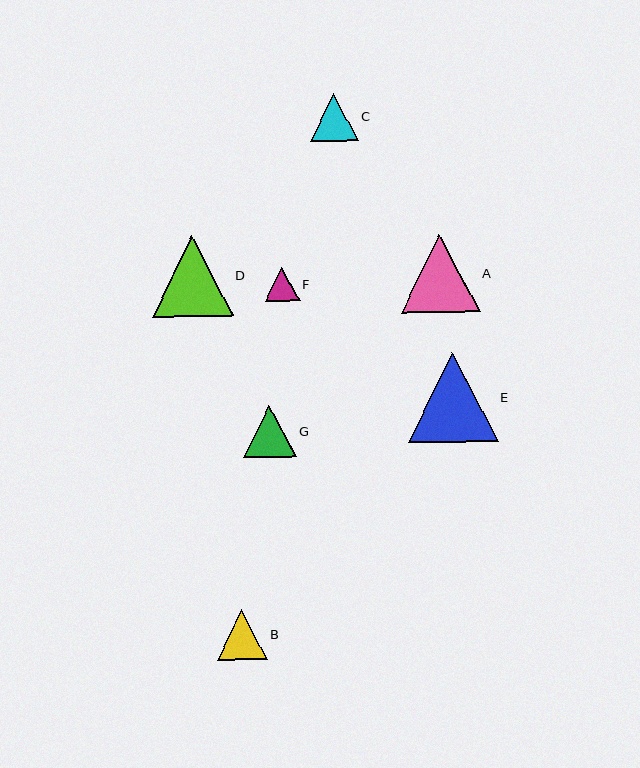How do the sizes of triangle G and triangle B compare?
Triangle G and triangle B are approximately the same size.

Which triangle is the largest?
Triangle E is the largest with a size of approximately 90 pixels.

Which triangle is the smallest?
Triangle F is the smallest with a size of approximately 35 pixels.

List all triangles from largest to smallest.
From largest to smallest: E, D, A, G, B, C, F.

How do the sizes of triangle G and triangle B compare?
Triangle G and triangle B are approximately the same size.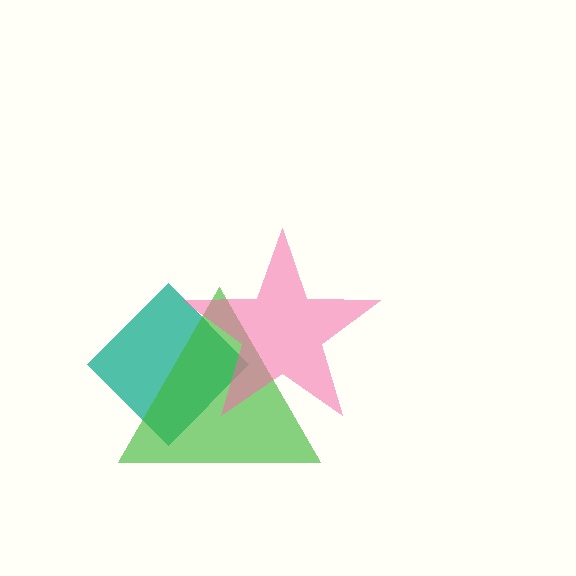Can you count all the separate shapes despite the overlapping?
Yes, there are 3 separate shapes.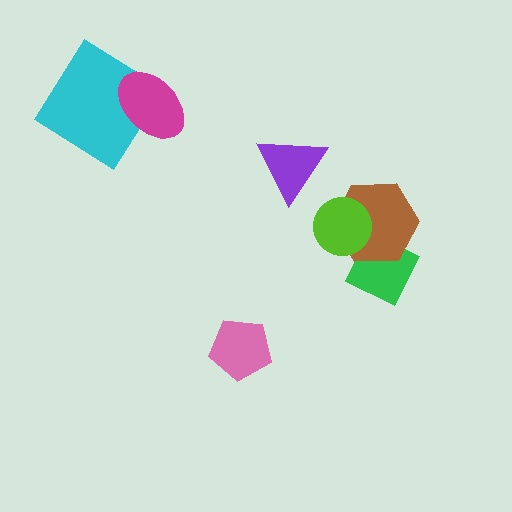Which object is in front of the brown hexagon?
The lime circle is in front of the brown hexagon.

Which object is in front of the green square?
The brown hexagon is in front of the green square.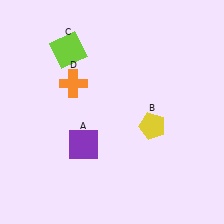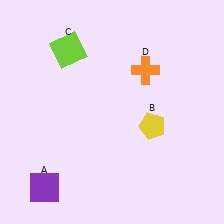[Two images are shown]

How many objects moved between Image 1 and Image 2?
2 objects moved between the two images.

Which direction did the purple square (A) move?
The purple square (A) moved down.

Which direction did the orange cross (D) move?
The orange cross (D) moved right.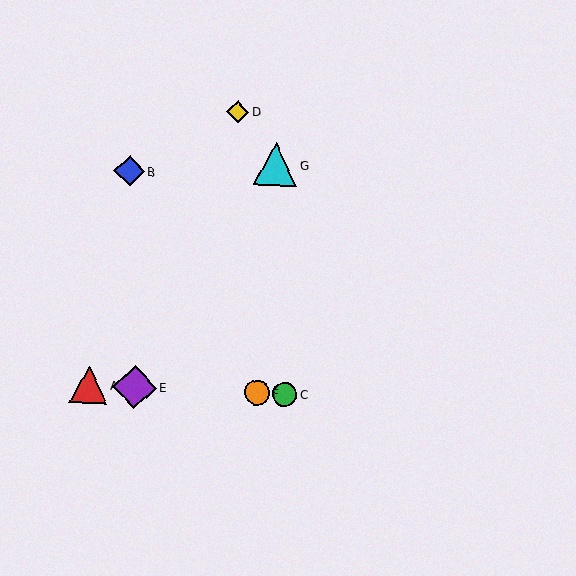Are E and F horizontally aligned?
Yes, both are at y≈387.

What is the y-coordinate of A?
Object A is at y≈385.